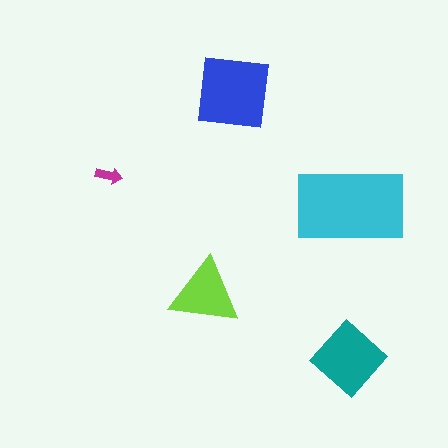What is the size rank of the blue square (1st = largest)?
2nd.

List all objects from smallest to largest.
The magenta arrow, the lime triangle, the teal diamond, the blue square, the cyan rectangle.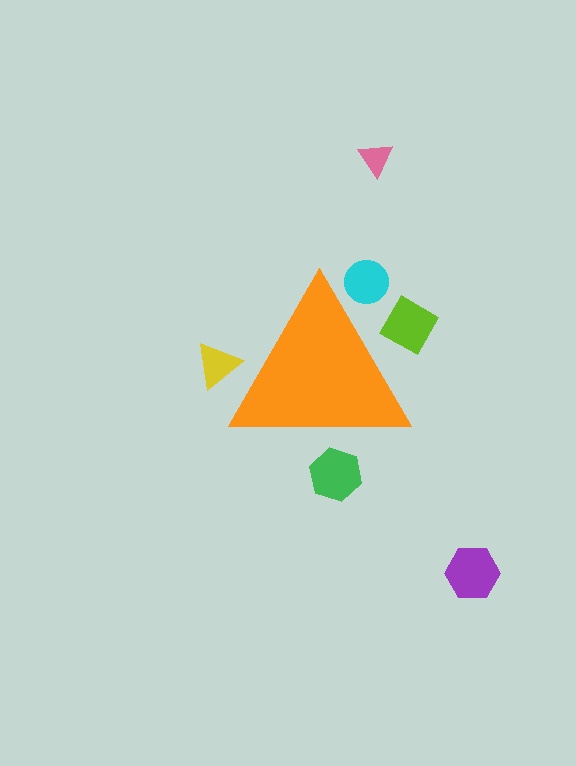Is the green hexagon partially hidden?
Yes, the green hexagon is partially hidden behind the orange triangle.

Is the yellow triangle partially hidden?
Yes, the yellow triangle is partially hidden behind the orange triangle.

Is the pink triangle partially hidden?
No, the pink triangle is fully visible.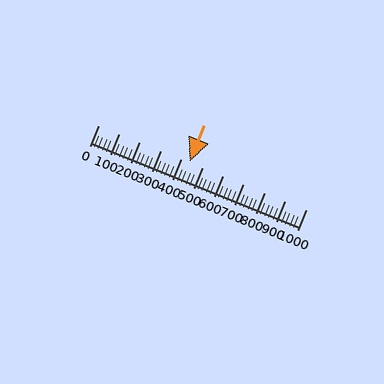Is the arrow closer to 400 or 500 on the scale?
The arrow is closer to 400.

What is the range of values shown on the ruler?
The ruler shows values from 0 to 1000.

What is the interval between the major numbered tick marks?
The major tick marks are spaced 100 units apart.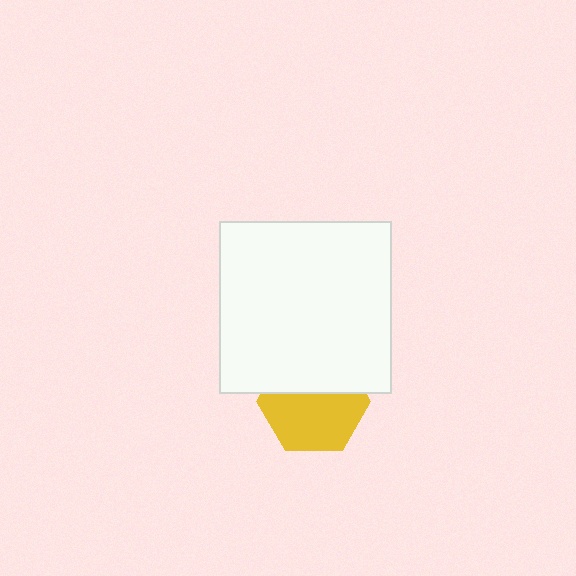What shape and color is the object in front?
The object in front is a white square.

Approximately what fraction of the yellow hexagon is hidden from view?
Roughly 40% of the yellow hexagon is hidden behind the white square.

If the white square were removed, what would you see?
You would see the complete yellow hexagon.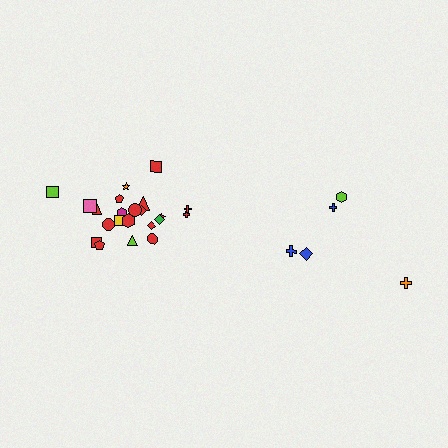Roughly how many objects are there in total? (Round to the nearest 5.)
Roughly 25 objects in total.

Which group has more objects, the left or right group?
The left group.